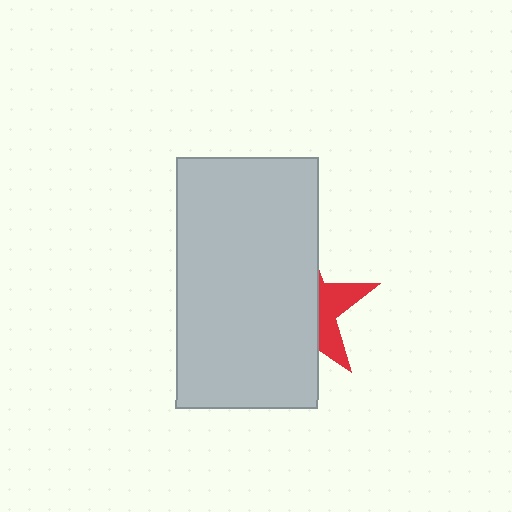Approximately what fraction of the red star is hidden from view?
Roughly 68% of the red star is hidden behind the light gray rectangle.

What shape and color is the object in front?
The object in front is a light gray rectangle.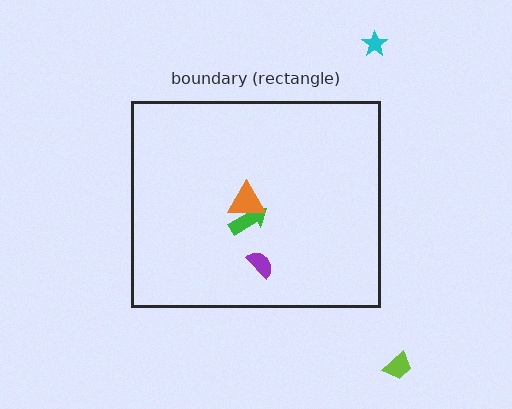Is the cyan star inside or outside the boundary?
Outside.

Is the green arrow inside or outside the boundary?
Inside.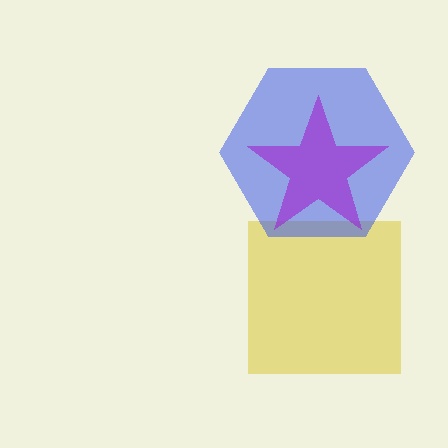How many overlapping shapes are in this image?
There are 3 overlapping shapes in the image.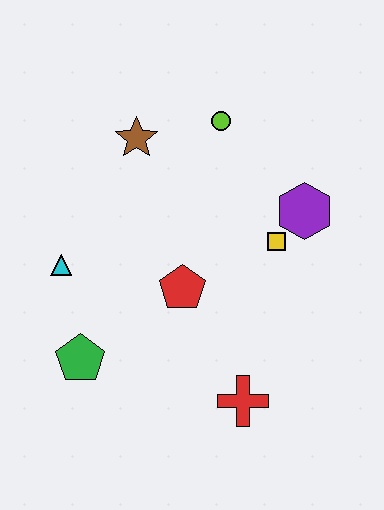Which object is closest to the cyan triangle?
The green pentagon is closest to the cyan triangle.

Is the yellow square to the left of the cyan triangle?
No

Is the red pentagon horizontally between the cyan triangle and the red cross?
Yes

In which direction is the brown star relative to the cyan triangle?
The brown star is above the cyan triangle.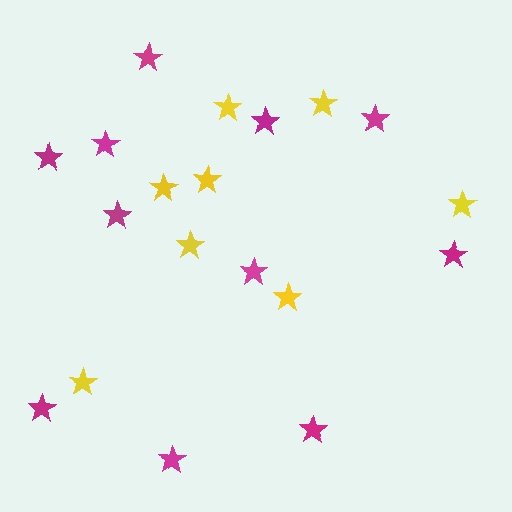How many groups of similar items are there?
There are 2 groups: one group of yellow stars (8) and one group of magenta stars (11).